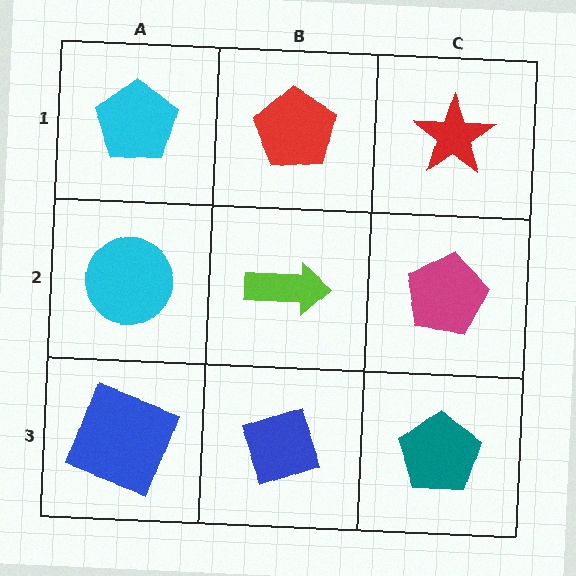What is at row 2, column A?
A cyan circle.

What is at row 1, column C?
A red star.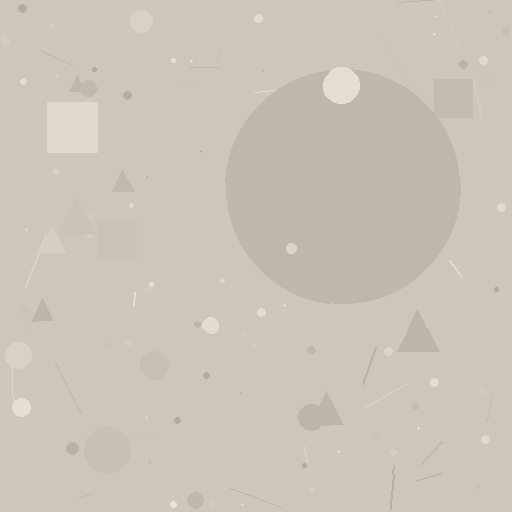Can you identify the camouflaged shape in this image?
The camouflaged shape is a circle.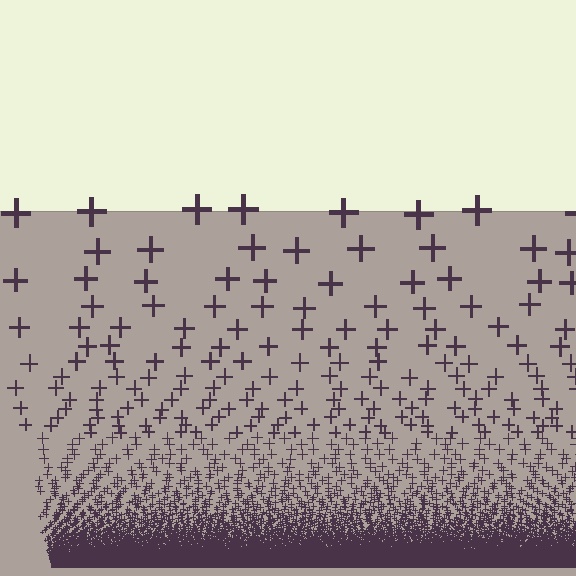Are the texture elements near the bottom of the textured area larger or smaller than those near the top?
Smaller. The gradient is inverted — elements near the bottom are smaller and denser.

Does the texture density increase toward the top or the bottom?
Density increases toward the bottom.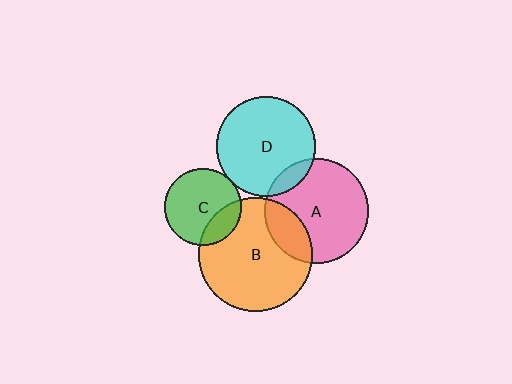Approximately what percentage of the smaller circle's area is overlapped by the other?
Approximately 25%.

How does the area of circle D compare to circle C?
Approximately 1.7 times.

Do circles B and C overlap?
Yes.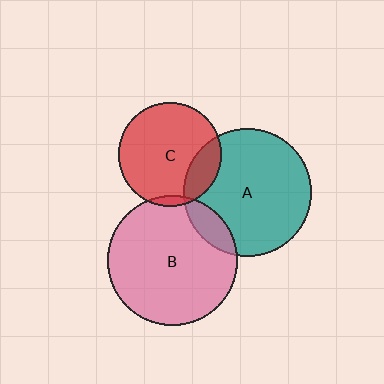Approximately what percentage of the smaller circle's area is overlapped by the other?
Approximately 5%.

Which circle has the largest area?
Circle B (pink).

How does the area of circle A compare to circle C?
Approximately 1.5 times.